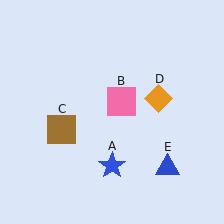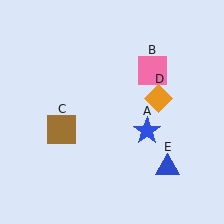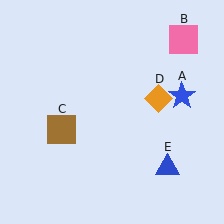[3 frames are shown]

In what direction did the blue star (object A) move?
The blue star (object A) moved up and to the right.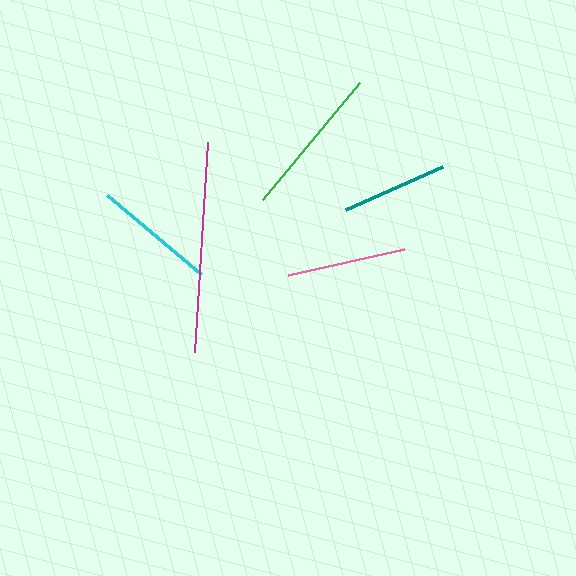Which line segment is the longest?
The magenta line is the longest at approximately 210 pixels.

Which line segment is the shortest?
The teal line is the shortest at approximately 106 pixels.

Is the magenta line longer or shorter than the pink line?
The magenta line is longer than the pink line.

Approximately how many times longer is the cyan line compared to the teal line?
The cyan line is approximately 1.2 times the length of the teal line.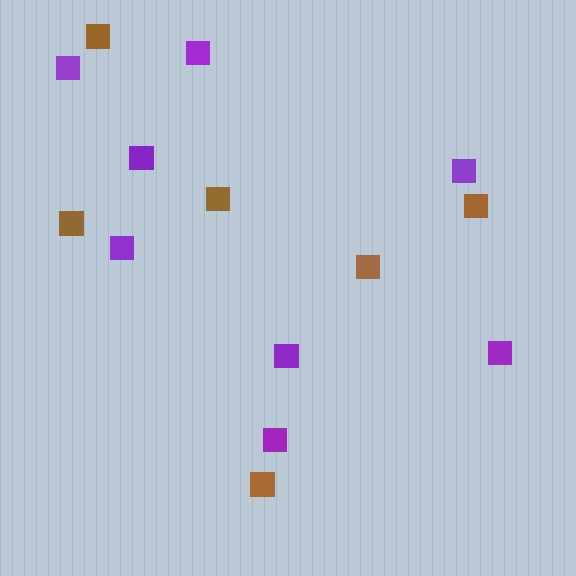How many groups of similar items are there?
There are 2 groups: one group of purple squares (8) and one group of brown squares (6).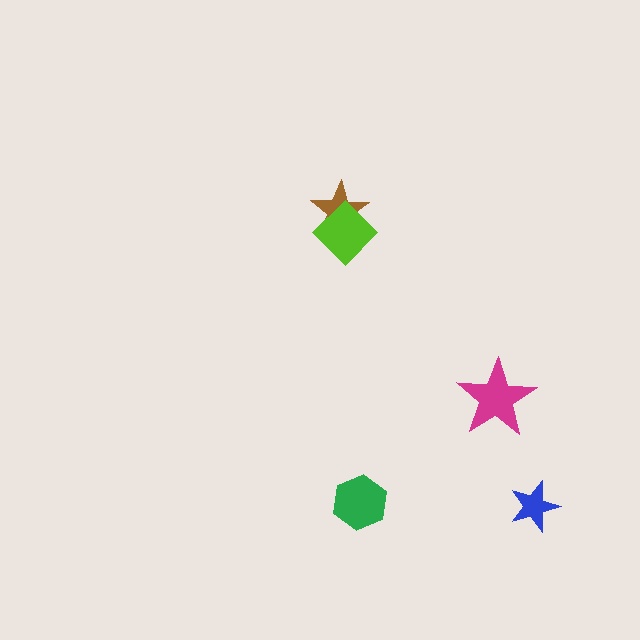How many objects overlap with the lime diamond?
1 object overlaps with the lime diamond.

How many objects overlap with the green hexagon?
0 objects overlap with the green hexagon.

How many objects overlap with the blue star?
0 objects overlap with the blue star.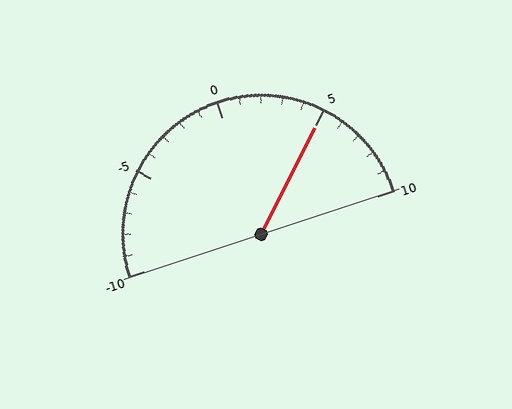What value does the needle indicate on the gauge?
The needle indicates approximately 5.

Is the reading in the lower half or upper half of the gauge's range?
The reading is in the upper half of the range (-10 to 10).